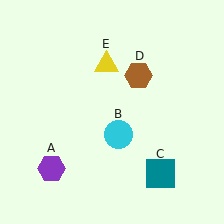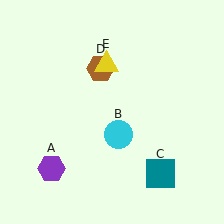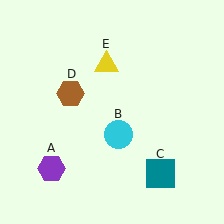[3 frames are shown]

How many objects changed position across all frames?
1 object changed position: brown hexagon (object D).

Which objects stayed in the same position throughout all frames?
Purple hexagon (object A) and cyan circle (object B) and teal square (object C) and yellow triangle (object E) remained stationary.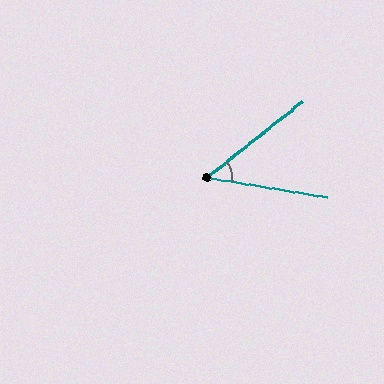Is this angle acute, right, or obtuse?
It is acute.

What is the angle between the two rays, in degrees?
Approximately 48 degrees.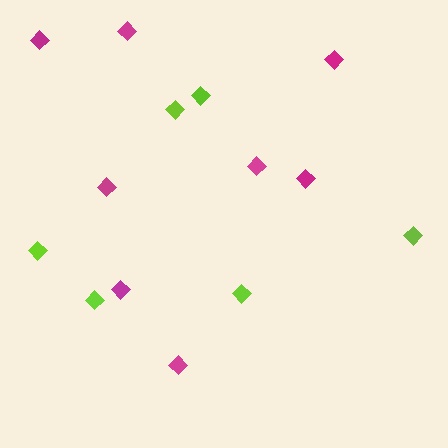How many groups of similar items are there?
There are 2 groups: one group of magenta diamonds (8) and one group of lime diamonds (6).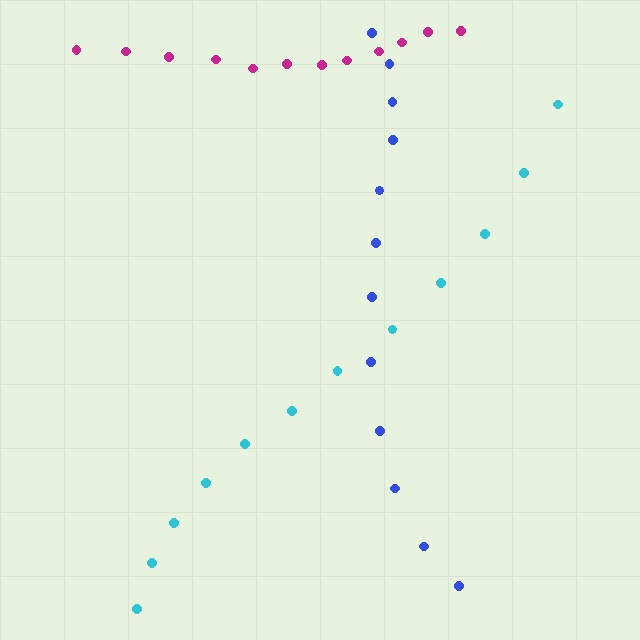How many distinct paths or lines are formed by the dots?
There are 3 distinct paths.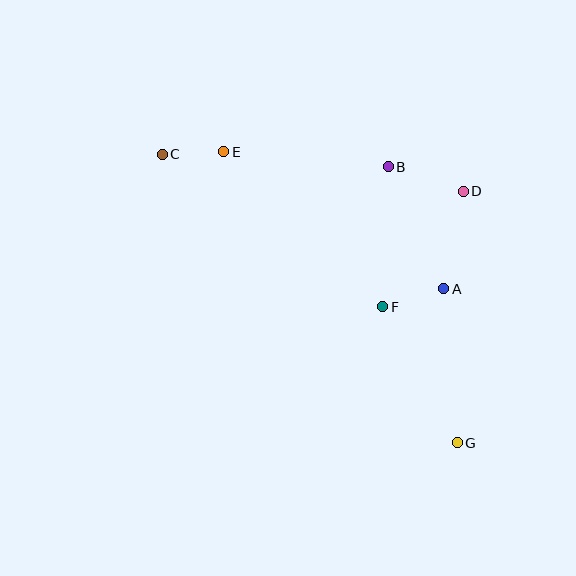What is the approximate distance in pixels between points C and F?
The distance between C and F is approximately 268 pixels.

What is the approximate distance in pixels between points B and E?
The distance between B and E is approximately 165 pixels.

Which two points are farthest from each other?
Points C and G are farthest from each other.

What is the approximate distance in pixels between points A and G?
The distance between A and G is approximately 154 pixels.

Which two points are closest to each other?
Points C and E are closest to each other.